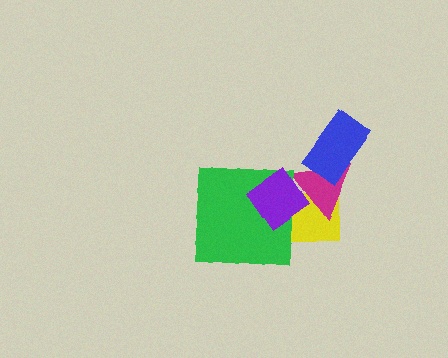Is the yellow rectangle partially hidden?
Yes, it is partially covered by another shape.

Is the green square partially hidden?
Yes, it is partially covered by another shape.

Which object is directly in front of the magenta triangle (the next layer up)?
The blue rectangle is directly in front of the magenta triangle.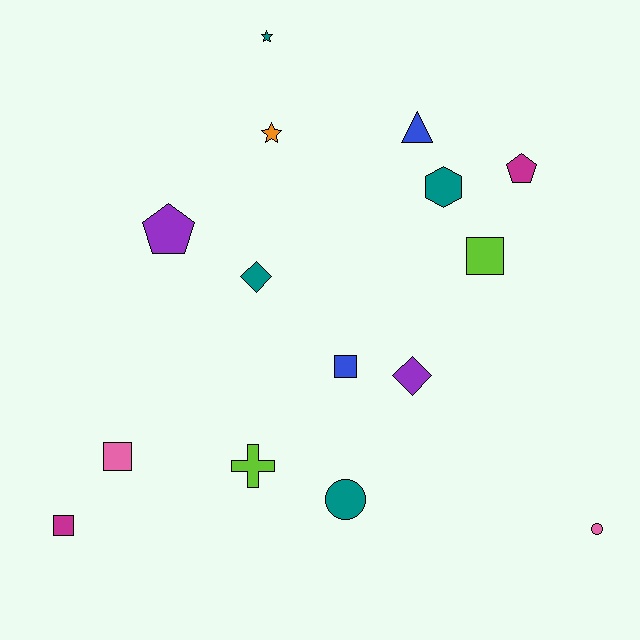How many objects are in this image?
There are 15 objects.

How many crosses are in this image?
There is 1 cross.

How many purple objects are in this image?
There are 2 purple objects.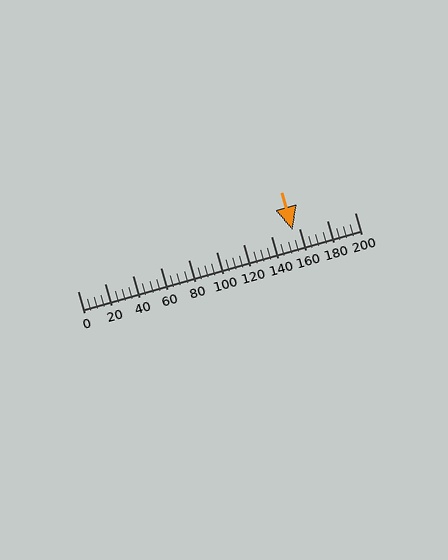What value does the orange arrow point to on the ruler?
The orange arrow points to approximately 156.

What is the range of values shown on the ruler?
The ruler shows values from 0 to 200.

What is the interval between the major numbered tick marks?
The major tick marks are spaced 20 units apart.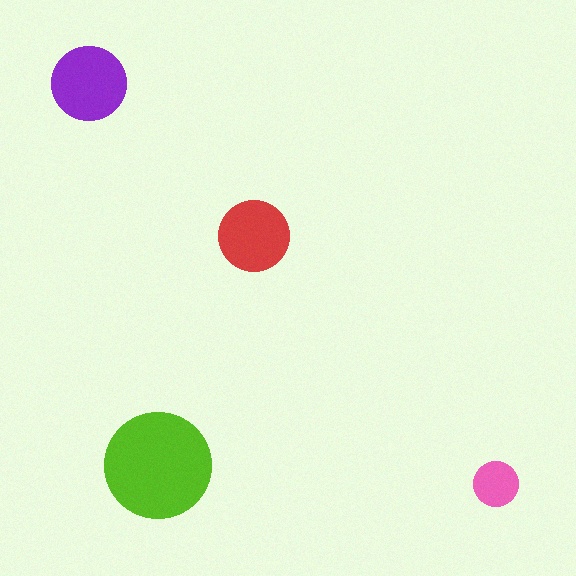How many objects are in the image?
There are 4 objects in the image.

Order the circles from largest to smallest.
the lime one, the purple one, the red one, the pink one.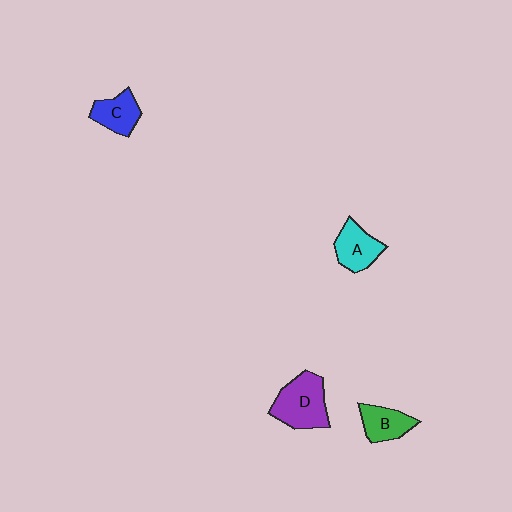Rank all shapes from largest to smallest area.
From largest to smallest: D (purple), A (cyan), C (blue), B (green).